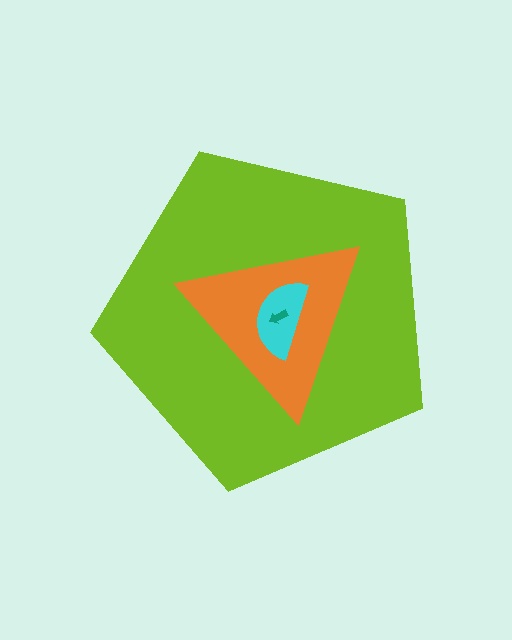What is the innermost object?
The teal arrow.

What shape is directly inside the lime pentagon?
The orange triangle.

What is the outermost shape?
The lime pentagon.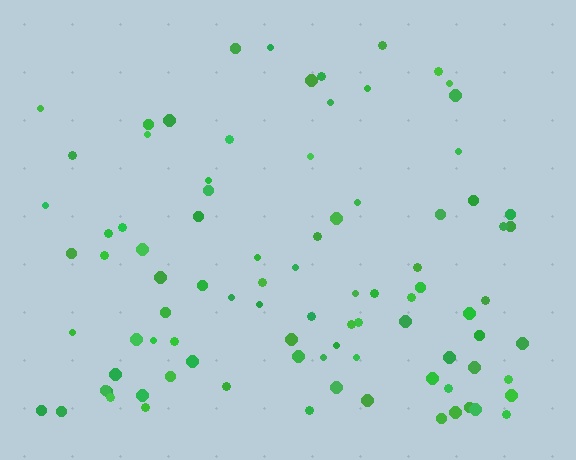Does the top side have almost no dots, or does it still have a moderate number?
Still a moderate number, just noticeably fewer than the bottom.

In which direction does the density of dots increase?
From top to bottom, with the bottom side densest.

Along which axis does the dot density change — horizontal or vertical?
Vertical.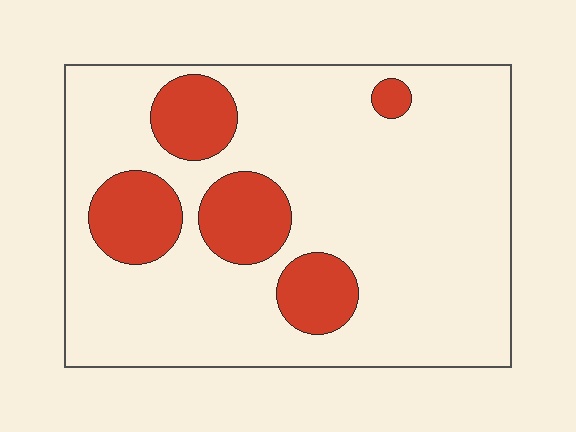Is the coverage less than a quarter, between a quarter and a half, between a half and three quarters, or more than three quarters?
Less than a quarter.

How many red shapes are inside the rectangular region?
5.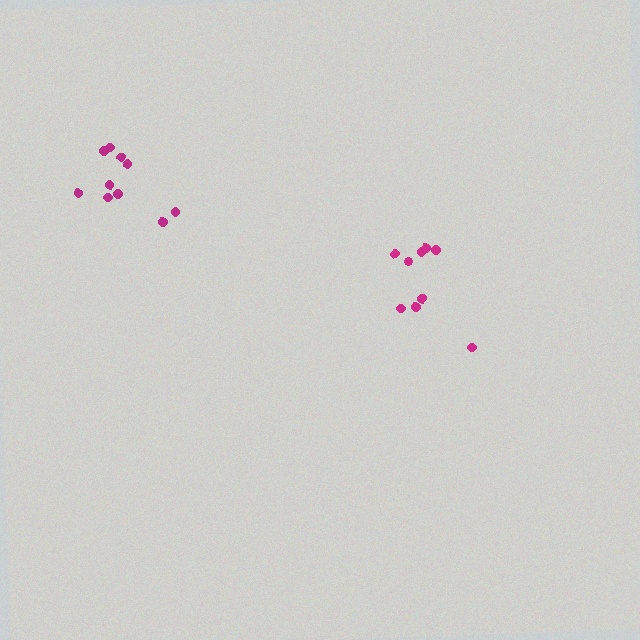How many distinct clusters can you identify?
There are 2 distinct clusters.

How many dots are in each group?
Group 1: 9 dots, Group 2: 10 dots (19 total).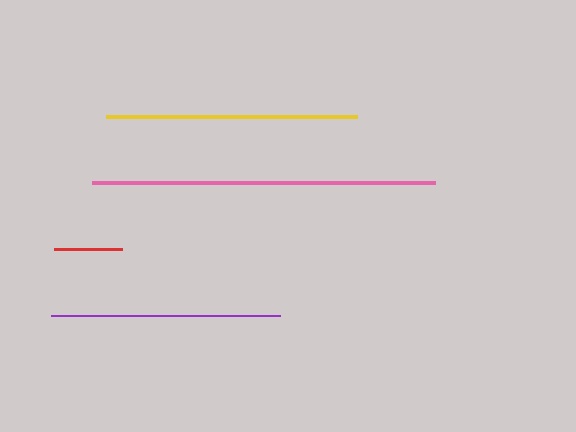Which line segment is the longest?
The pink line is the longest at approximately 343 pixels.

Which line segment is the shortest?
The red line is the shortest at approximately 68 pixels.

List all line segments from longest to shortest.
From longest to shortest: pink, yellow, purple, red.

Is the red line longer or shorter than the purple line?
The purple line is longer than the red line.